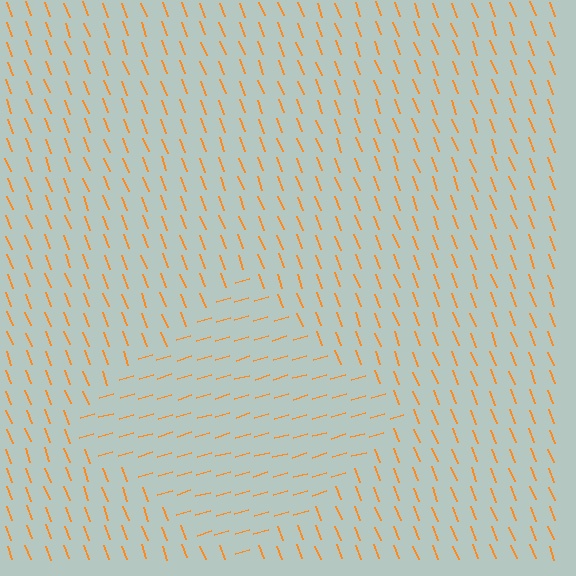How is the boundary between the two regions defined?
The boundary is defined purely by a change in line orientation (approximately 85 degrees difference). All lines are the same color and thickness.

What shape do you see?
I see a diamond.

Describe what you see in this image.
The image is filled with small orange line segments. A diamond region in the image has lines oriented differently from the surrounding lines, creating a visible texture boundary.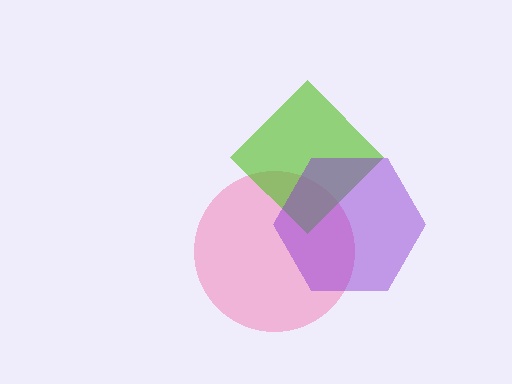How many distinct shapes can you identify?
There are 3 distinct shapes: a pink circle, a lime diamond, a purple hexagon.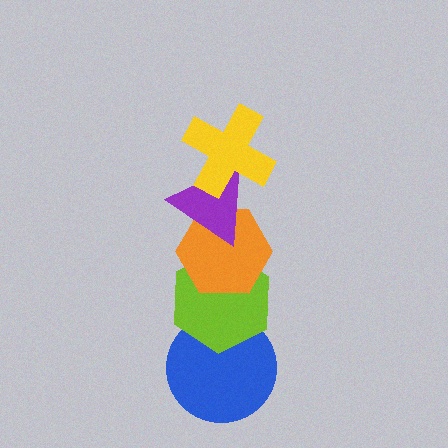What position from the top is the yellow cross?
The yellow cross is 1st from the top.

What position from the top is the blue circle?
The blue circle is 5th from the top.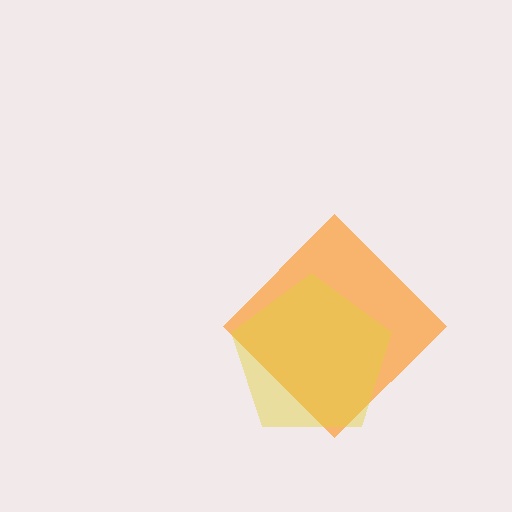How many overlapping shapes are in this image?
There are 2 overlapping shapes in the image.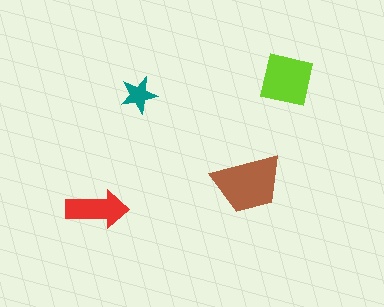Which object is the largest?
The brown trapezoid.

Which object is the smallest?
The teal star.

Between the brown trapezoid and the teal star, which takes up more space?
The brown trapezoid.